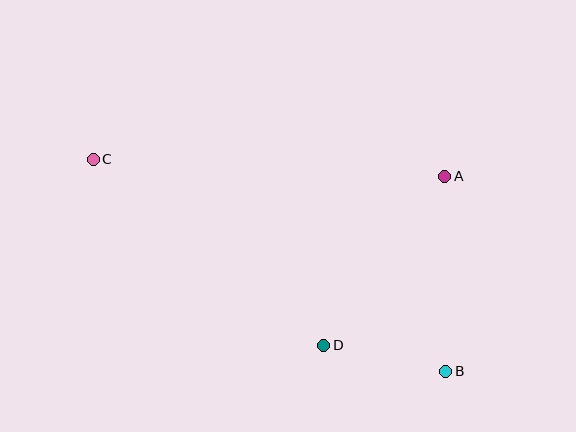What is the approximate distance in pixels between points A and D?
The distance between A and D is approximately 208 pixels.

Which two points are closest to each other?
Points B and D are closest to each other.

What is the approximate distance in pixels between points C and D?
The distance between C and D is approximately 296 pixels.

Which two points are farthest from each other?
Points B and C are farthest from each other.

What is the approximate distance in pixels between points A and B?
The distance between A and B is approximately 195 pixels.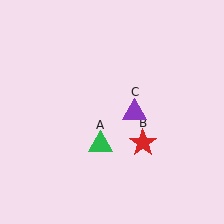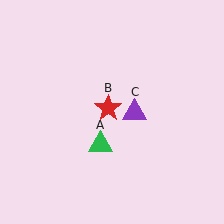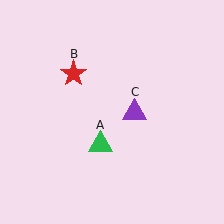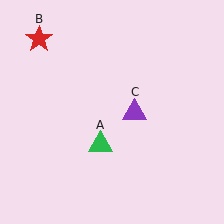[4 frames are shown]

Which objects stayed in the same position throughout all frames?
Green triangle (object A) and purple triangle (object C) remained stationary.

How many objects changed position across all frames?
1 object changed position: red star (object B).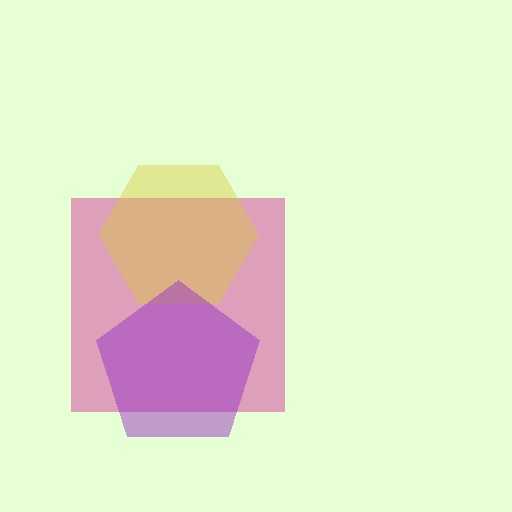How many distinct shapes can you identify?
There are 3 distinct shapes: a pink square, a yellow hexagon, a purple pentagon.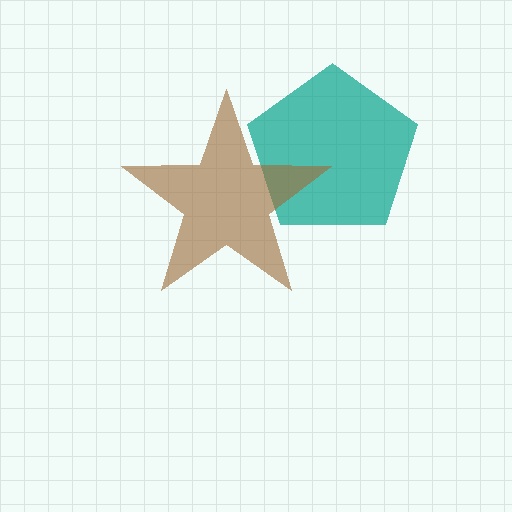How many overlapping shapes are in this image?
There are 2 overlapping shapes in the image.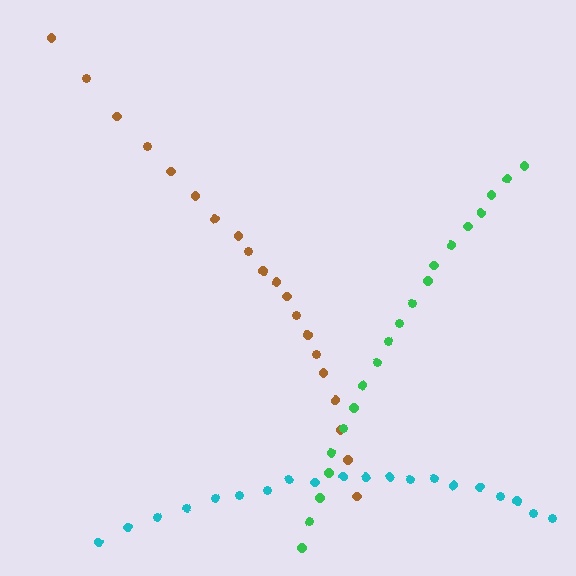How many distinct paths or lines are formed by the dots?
There are 3 distinct paths.